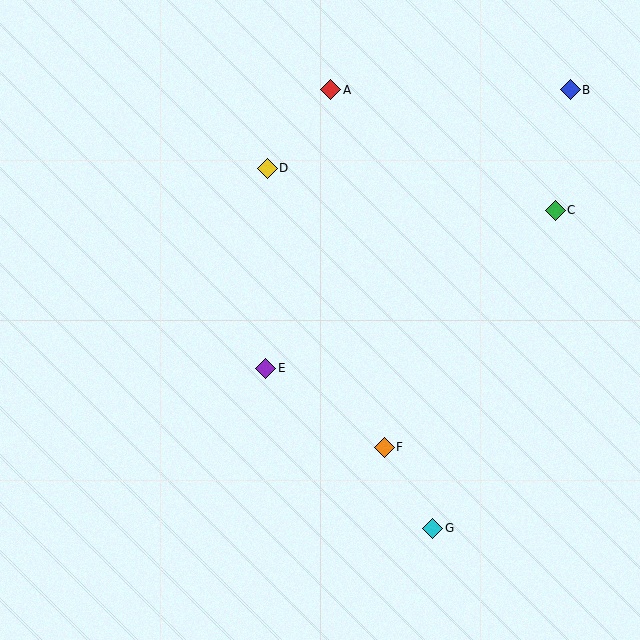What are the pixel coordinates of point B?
Point B is at (570, 90).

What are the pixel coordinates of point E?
Point E is at (266, 368).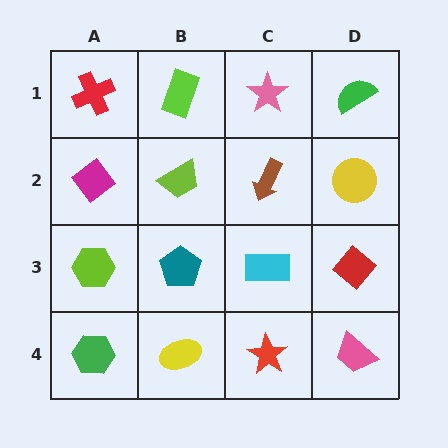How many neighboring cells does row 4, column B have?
3.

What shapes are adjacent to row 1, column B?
A lime trapezoid (row 2, column B), a red cross (row 1, column A), a pink star (row 1, column C).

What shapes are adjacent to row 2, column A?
A red cross (row 1, column A), a lime hexagon (row 3, column A), a lime trapezoid (row 2, column B).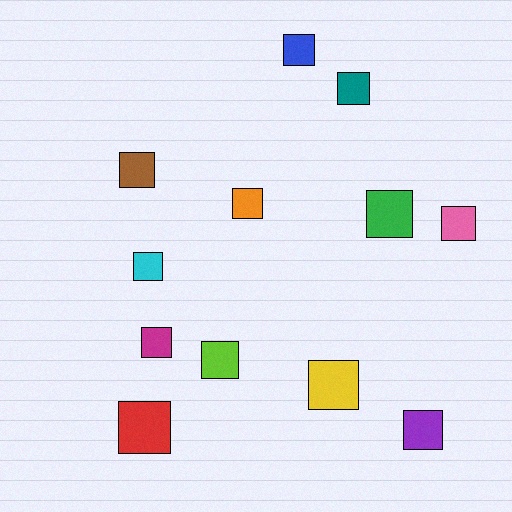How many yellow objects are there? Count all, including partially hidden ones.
There is 1 yellow object.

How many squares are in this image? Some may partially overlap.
There are 12 squares.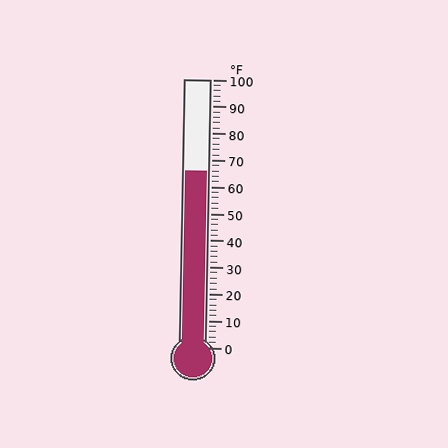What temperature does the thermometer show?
The thermometer shows approximately 66°F.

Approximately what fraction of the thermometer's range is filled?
The thermometer is filled to approximately 65% of its range.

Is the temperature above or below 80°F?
The temperature is below 80°F.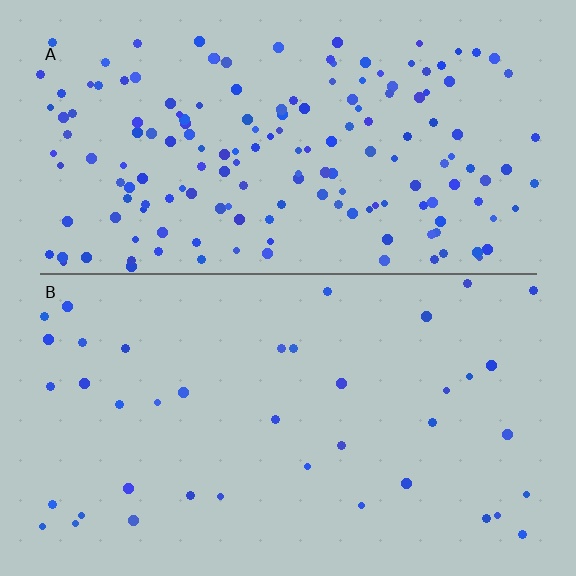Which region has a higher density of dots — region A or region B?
A (the top).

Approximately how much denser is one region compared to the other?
Approximately 4.2× — region A over region B.